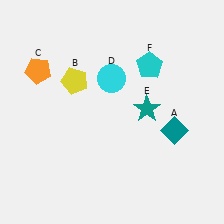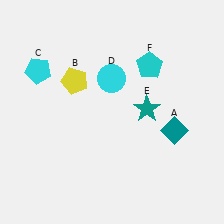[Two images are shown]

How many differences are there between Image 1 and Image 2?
There is 1 difference between the two images.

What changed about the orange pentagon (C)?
In Image 1, C is orange. In Image 2, it changed to cyan.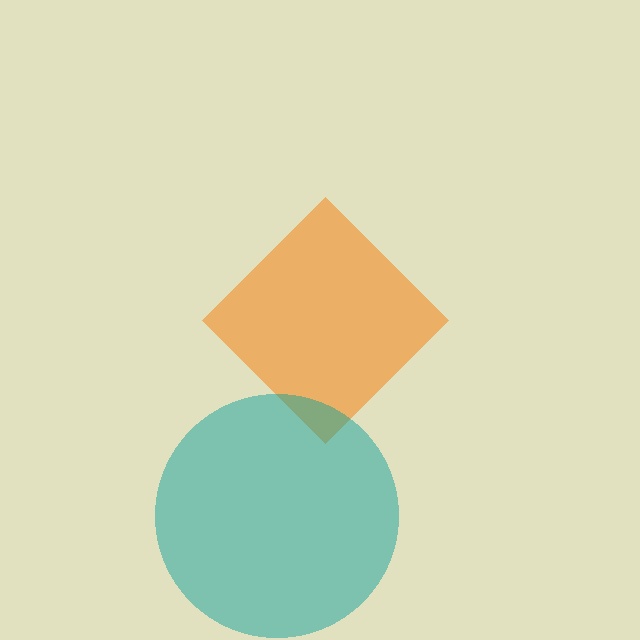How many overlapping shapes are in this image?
There are 2 overlapping shapes in the image.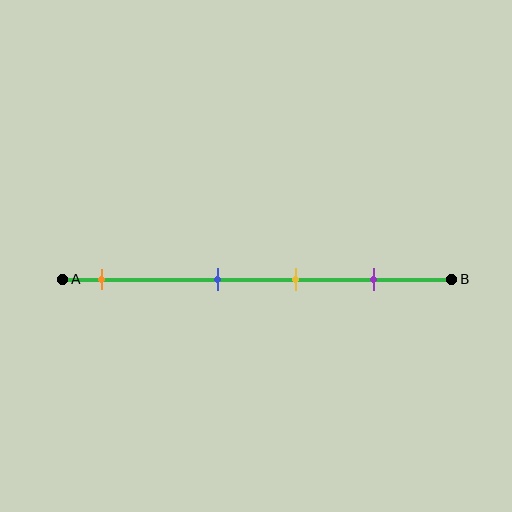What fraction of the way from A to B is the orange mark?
The orange mark is approximately 10% (0.1) of the way from A to B.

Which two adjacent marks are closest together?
The blue and yellow marks are the closest adjacent pair.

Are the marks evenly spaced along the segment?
No, the marks are not evenly spaced.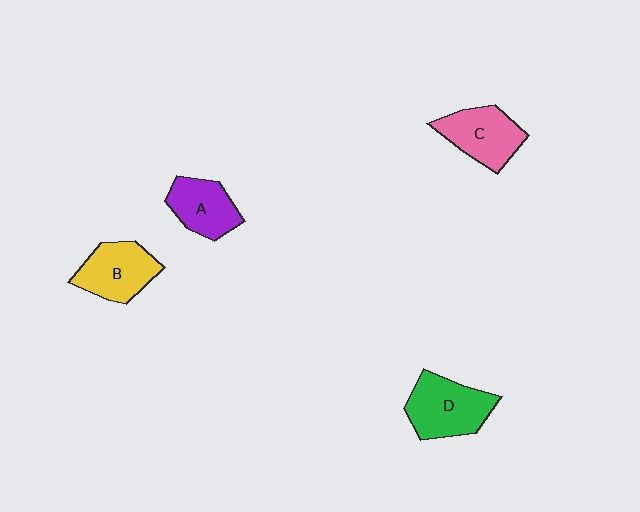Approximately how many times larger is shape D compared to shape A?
Approximately 1.3 times.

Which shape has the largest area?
Shape D (green).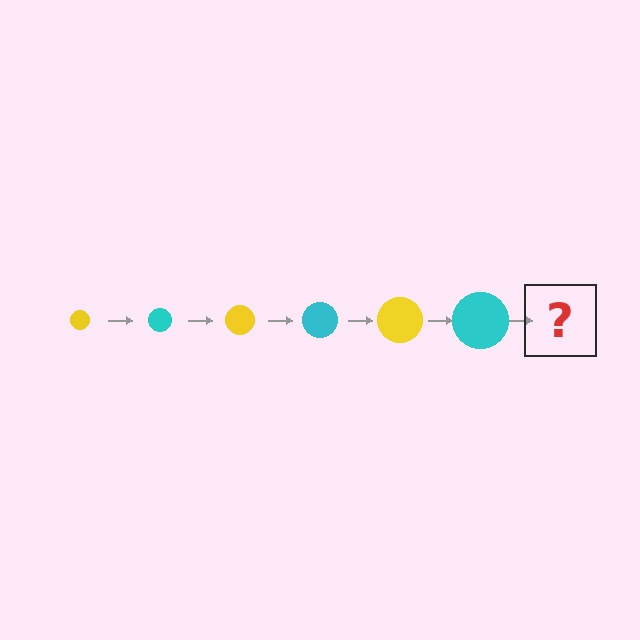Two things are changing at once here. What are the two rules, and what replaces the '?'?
The two rules are that the circle grows larger each step and the color cycles through yellow and cyan. The '?' should be a yellow circle, larger than the previous one.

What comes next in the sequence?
The next element should be a yellow circle, larger than the previous one.